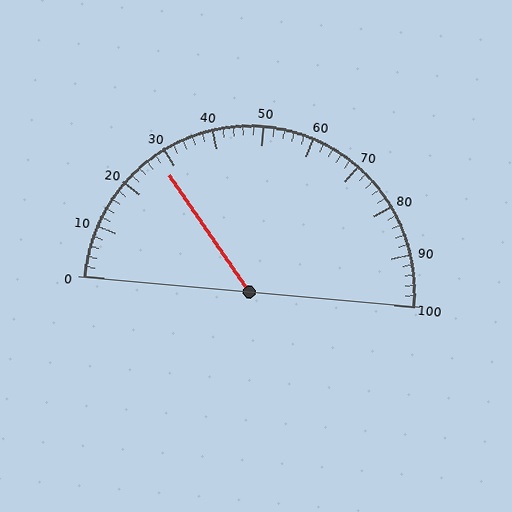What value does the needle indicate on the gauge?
The needle indicates approximately 28.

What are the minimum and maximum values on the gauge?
The gauge ranges from 0 to 100.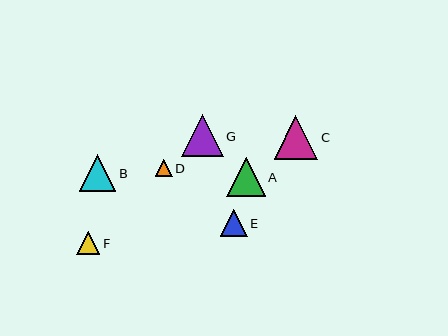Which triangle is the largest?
Triangle C is the largest with a size of approximately 44 pixels.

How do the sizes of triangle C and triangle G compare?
Triangle C and triangle G are approximately the same size.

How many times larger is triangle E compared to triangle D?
Triangle E is approximately 1.6 times the size of triangle D.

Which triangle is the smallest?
Triangle D is the smallest with a size of approximately 17 pixels.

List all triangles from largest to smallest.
From largest to smallest: C, G, A, B, E, F, D.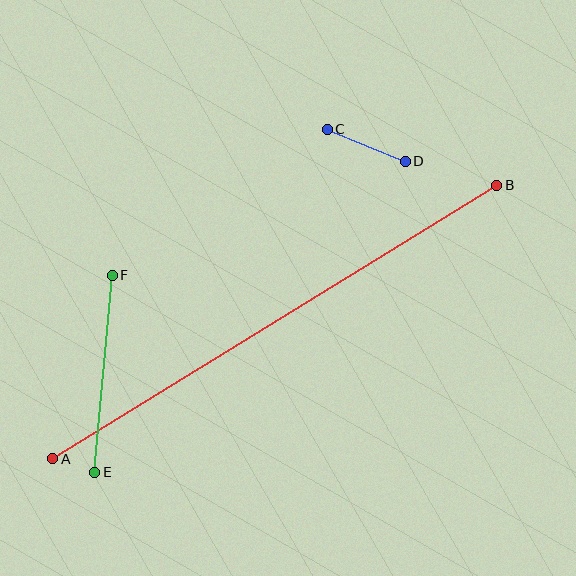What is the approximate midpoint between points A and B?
The midpoint is at approximately (275, 322) pixels.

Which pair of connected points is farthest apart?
Points A and B are farthest apart.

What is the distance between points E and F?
The distance is approximately 198 pixels.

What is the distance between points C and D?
The distance is approximately 84 pixels.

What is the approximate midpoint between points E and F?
The midpoint is at approximately (103, 374) pixels.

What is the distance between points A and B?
The distance is approximately 521 pixels.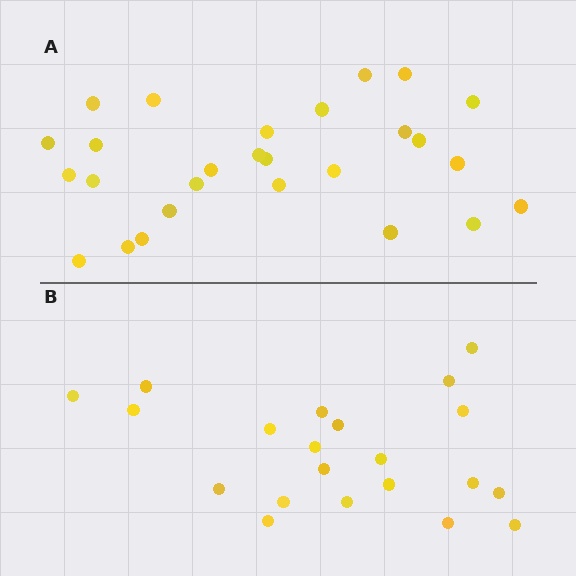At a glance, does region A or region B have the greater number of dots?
Region A (the top region) has more dots.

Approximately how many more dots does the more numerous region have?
Region A has about 6 more dots than region B.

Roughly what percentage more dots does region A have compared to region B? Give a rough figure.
About 30% more.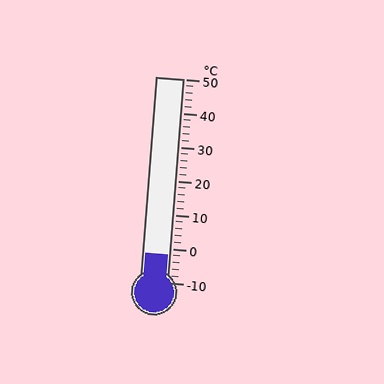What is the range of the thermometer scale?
The thermometer scale ranges from -10°C to 50°C.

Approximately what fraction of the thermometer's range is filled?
The thermometer is filled to approximately 15% of its range.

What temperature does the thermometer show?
The thermometer shows approximately -2°C.